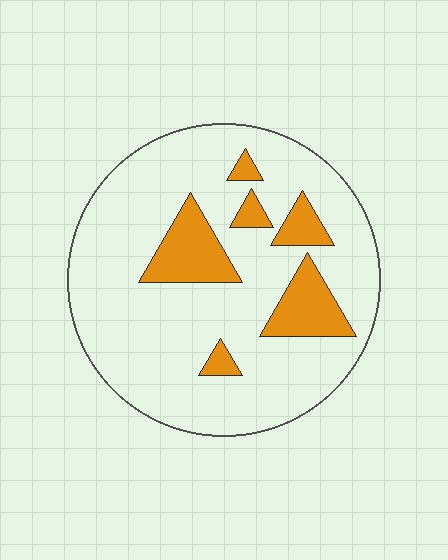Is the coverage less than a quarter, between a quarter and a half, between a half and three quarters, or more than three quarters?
Less than a quarter.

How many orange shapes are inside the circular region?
6.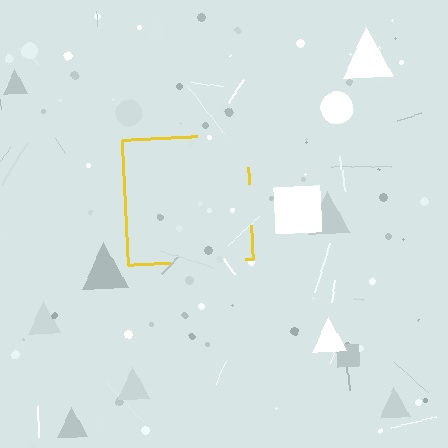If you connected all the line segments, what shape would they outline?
They would outline a square.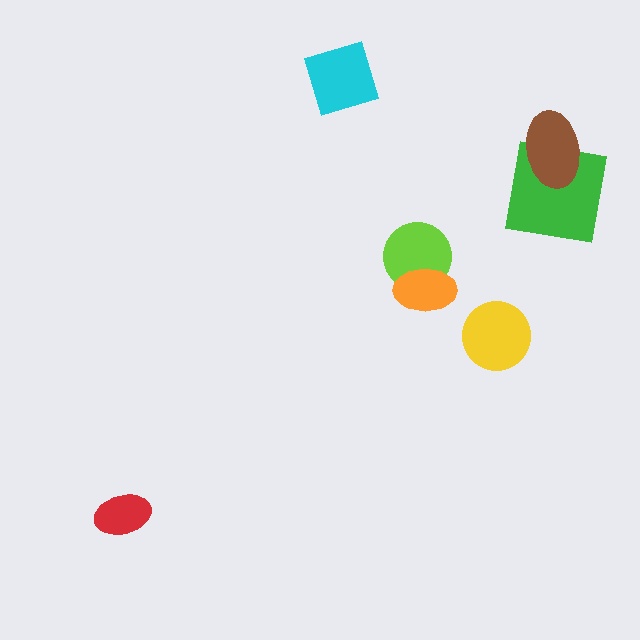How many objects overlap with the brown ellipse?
1 object overlaps with the brown ellipse.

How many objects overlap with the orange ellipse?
1 object overlaps with the orange ellipse.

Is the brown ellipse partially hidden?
No, no other shape covers it.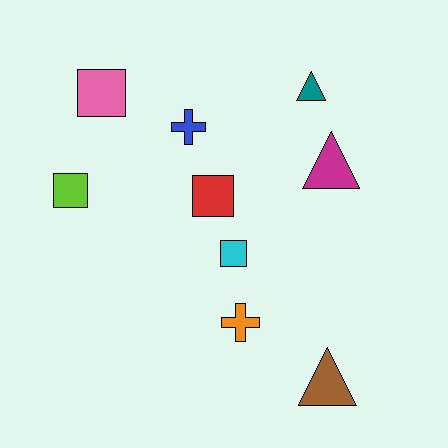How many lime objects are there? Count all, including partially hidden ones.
There is 1 lime object.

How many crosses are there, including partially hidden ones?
There are 2 crosses.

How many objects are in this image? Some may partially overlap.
There are 9 objects.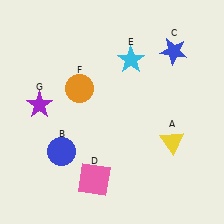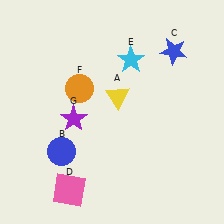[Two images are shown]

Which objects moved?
The objects that moved are: the yellow triangle (A), the pink square (D), the purple star (G).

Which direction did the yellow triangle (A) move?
The yellow triangle (A) moved left.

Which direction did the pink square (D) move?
The pink square (D) moved left.